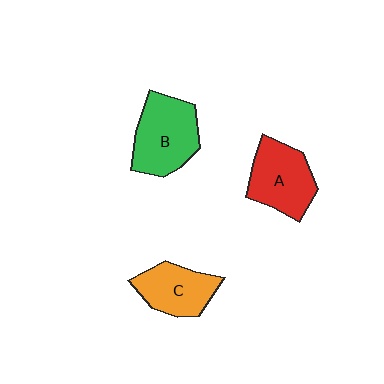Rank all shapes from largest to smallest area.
From largest to smallest: B (green), A (red), C (orange).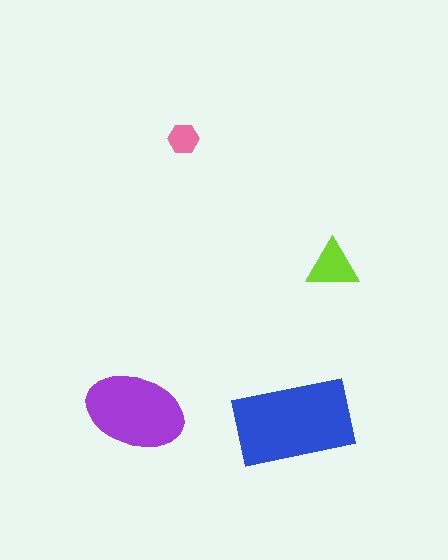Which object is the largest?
The blue rectangle.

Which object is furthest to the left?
The purple ellipse is leftmost.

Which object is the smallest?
The pink hexagon.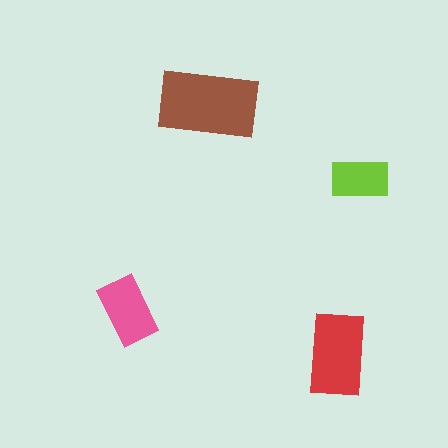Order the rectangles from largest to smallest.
the brown one, the red one, the pink one, the lime one.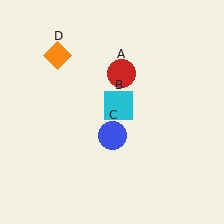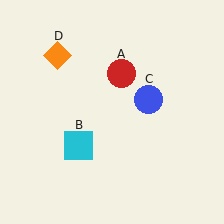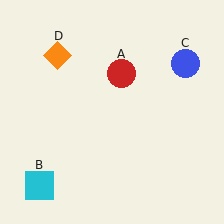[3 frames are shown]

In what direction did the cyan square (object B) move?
The cyan square (object B) moved down and to the left.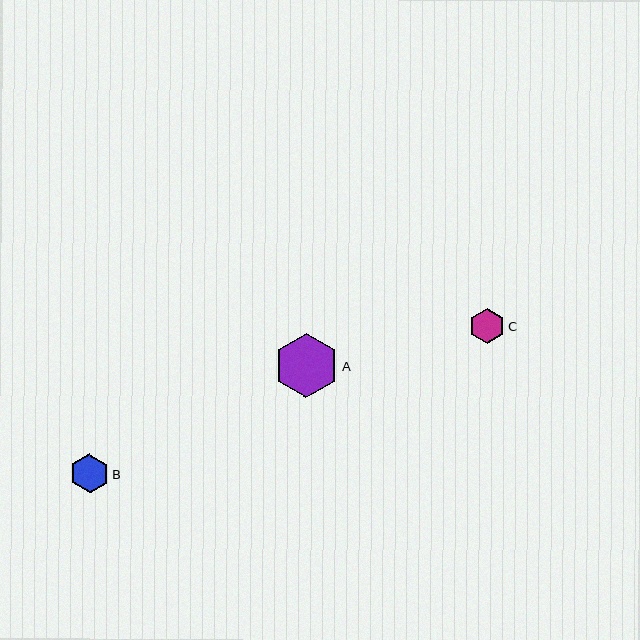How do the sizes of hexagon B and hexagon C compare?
Hexagon B and hexagon C are approximately the same size.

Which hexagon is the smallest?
Hexagon C is the smallest with a size of approximately 36 pixels.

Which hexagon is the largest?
Hexagon A is the largest with a size of approximately 64 pixels.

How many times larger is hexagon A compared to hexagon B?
Hexagon A is approximately 1.7 times the size of hexagon B.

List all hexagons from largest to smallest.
From largest to smallest: A, B, C.